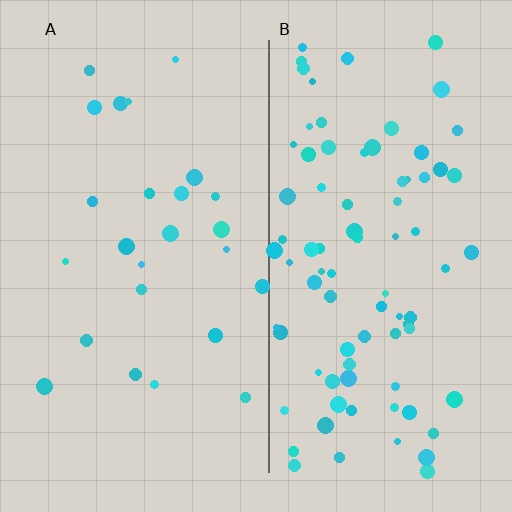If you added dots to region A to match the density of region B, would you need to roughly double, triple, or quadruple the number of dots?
Approximately triple.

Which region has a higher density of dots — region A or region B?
B (the right).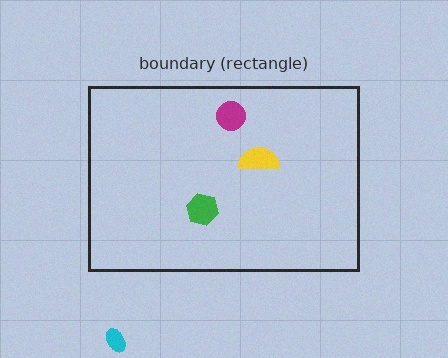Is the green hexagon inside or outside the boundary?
Inside.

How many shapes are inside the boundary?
3 inside, 1 outside.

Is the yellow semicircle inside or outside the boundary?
Inside.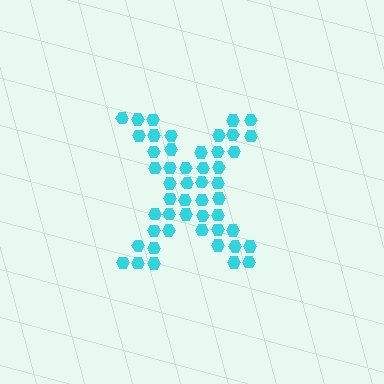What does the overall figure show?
The overall figure shows the letter X.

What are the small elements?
The small elements are hexagons.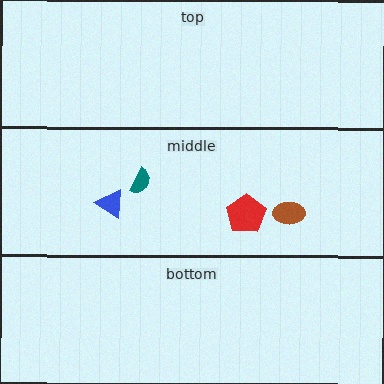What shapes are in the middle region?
The brown ellipse, the teal semicircle, the red pentagon, the blue triangle.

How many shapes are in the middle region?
4.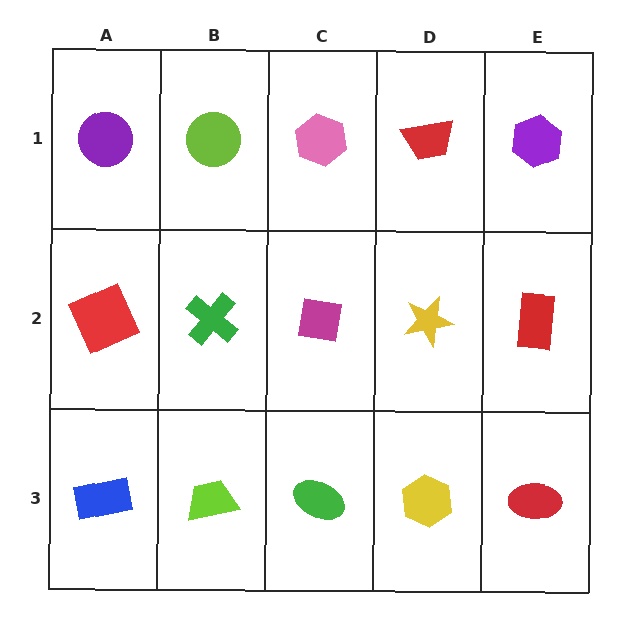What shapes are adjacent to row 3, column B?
A green cross (row 2, column B), a blue rectangle (row 3, column A), a green ellipse (row 3, column C).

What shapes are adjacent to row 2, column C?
A pink hexagon (row 1, column C), a green ellipse (row 3, column C), a green cross (row 2, column B), a yellow star (row 2, column D).